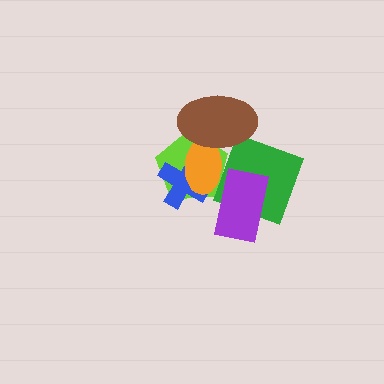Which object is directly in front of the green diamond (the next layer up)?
The orange ellipse is directly in front of the green diamond.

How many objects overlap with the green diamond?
4 objects overlap with the green diamond.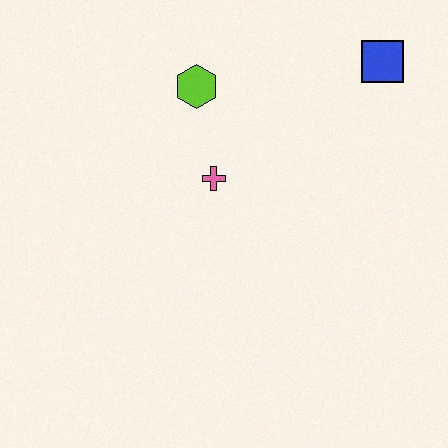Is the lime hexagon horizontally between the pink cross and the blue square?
No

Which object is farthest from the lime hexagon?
The blue square is farthest from the lime hexagon.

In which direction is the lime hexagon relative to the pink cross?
The lime hexagon is above the pink cross.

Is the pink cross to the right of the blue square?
No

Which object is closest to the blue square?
The lime hexagon is closest to the blue square.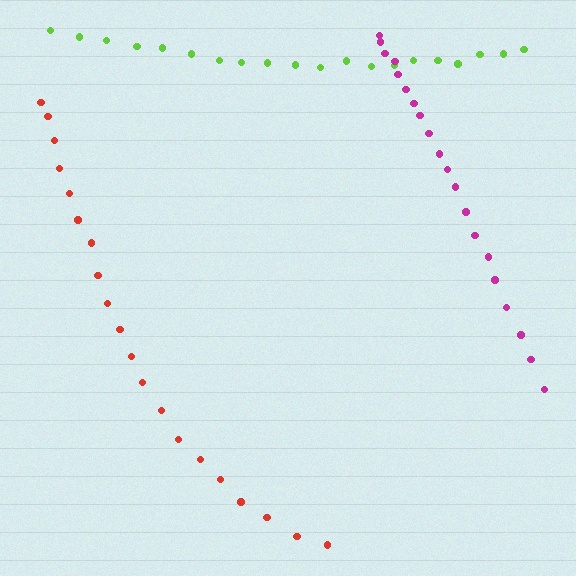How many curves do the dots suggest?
There are 3 distinct paths.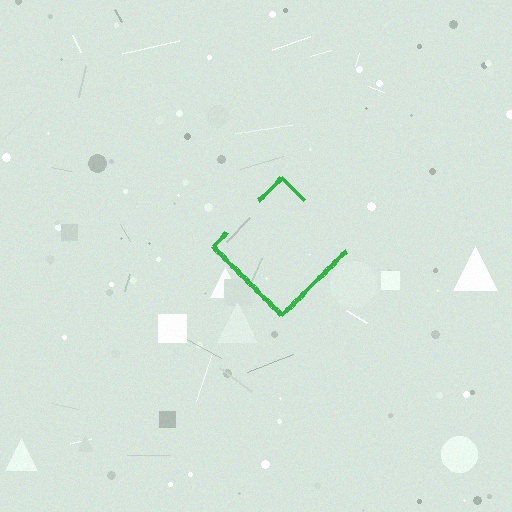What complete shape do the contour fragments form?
The contour fragments form a diamond.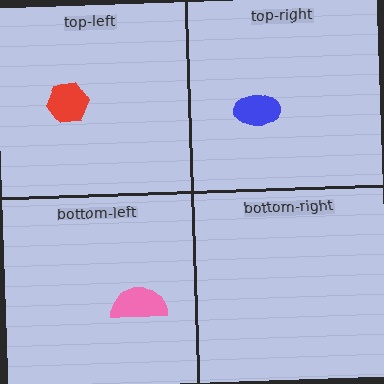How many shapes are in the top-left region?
1.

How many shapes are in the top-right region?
1.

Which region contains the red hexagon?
The top-left region.